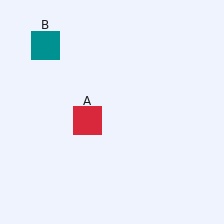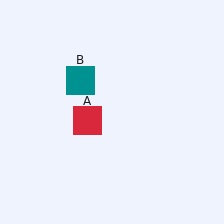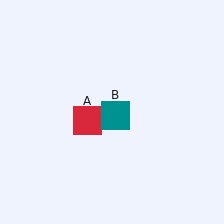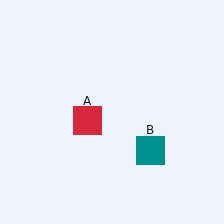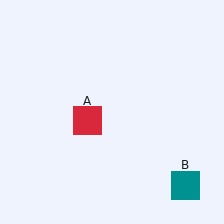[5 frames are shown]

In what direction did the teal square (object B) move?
The teal square (object B) moved down and to the right.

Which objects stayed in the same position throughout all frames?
Red square (object A) remained stationary.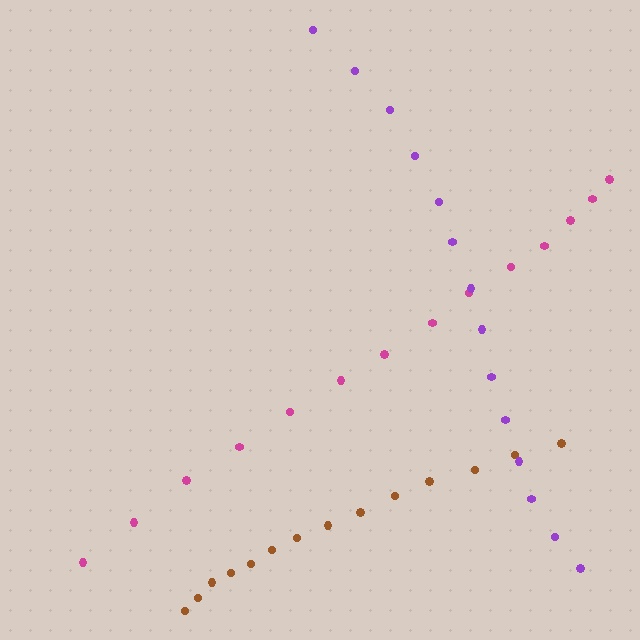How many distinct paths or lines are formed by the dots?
There are 3 distinct paths.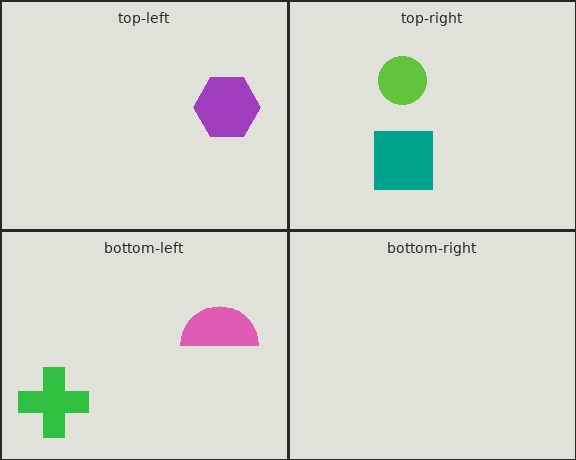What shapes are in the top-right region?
The teal square, the lime circle.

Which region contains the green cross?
The bottom-left region.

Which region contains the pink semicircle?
The bottom-left region.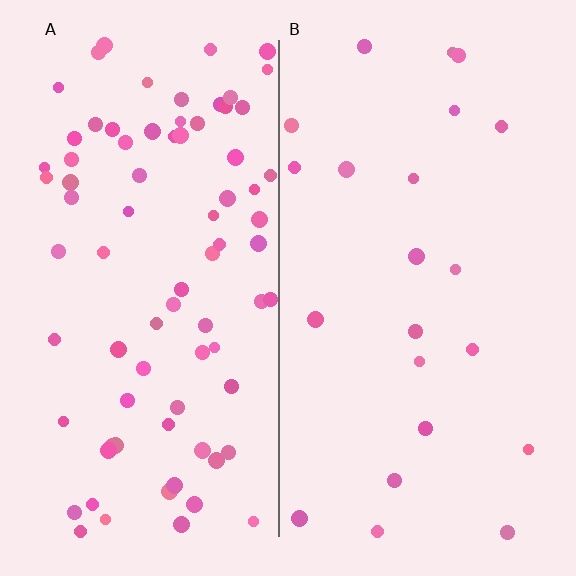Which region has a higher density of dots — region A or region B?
A (the left).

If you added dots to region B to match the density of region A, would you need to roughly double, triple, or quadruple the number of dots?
Approximately quadruple.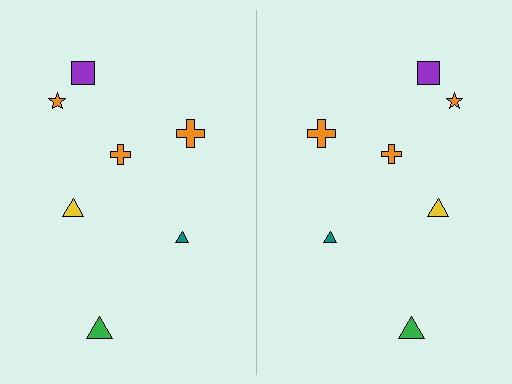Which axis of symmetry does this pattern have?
The pattern has a vertical axis of symmetry running through the center of the image.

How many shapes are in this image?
There are 14 shapes in this image.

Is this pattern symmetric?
Yes, this pattern has bilateral (reflection) symmetry.